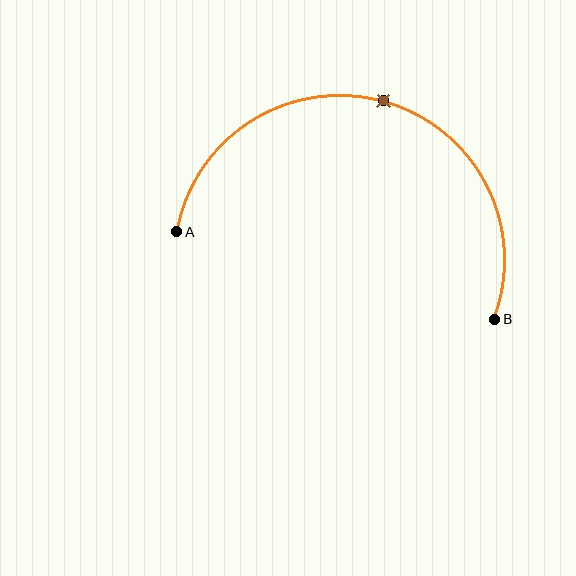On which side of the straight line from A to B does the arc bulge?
The arc bulges above the straight line connecting A and B.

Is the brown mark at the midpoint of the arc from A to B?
Yes. The brown mark lies on the arc at equal arc-length from both A and B — it is the arc midpoint.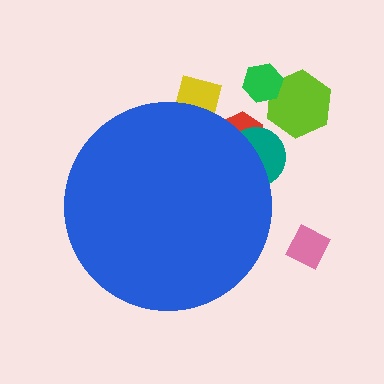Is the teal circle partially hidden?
Yes, the teal circle is partially hidden behind the blue circle.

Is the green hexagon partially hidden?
No, the green hexagon is fully visible.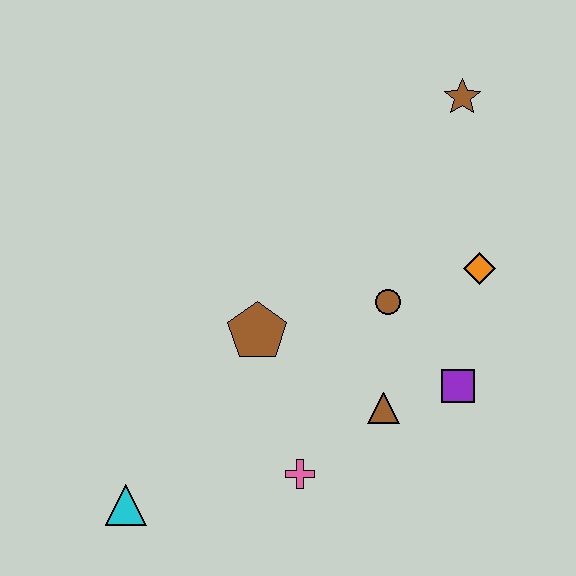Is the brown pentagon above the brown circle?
No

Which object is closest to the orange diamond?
The brown circle is closest to the orange diamond.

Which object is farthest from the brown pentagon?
The brown star is farthest from the brown pentagon.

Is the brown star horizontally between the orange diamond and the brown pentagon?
Yes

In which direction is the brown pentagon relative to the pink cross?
The brown pentagon is above the pink cross.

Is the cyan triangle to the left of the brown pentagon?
Yes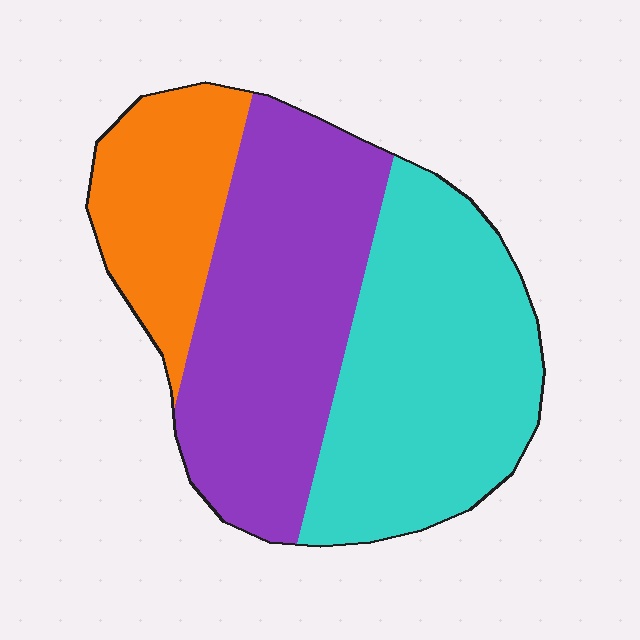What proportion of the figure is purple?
Purple takes up about two fifths (2/5) of the figure.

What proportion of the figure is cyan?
Cyan takes up about two fifths (2/5) of the figure.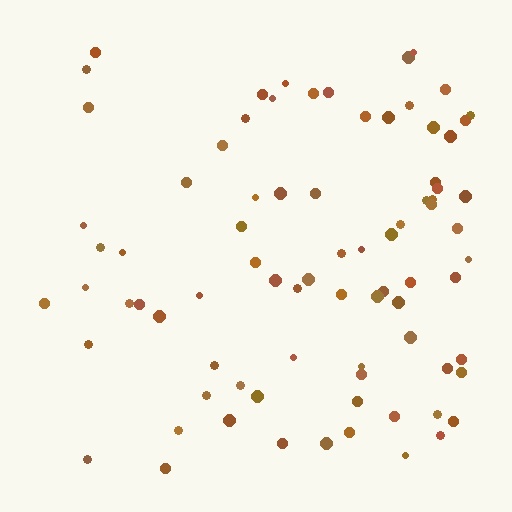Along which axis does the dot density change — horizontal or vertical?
Horizontal.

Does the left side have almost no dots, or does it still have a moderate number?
Still a moderate number, just noticeably fewer than the right.